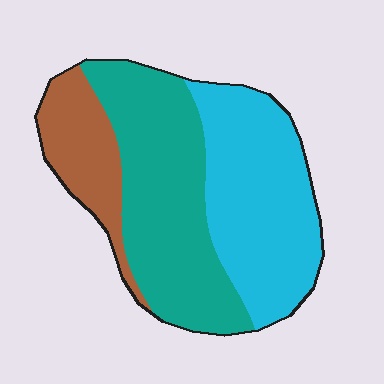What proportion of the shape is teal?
Teal takes up about two fifths (2/5) of the shape.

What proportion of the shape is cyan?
Cyan covers 39% of the shape.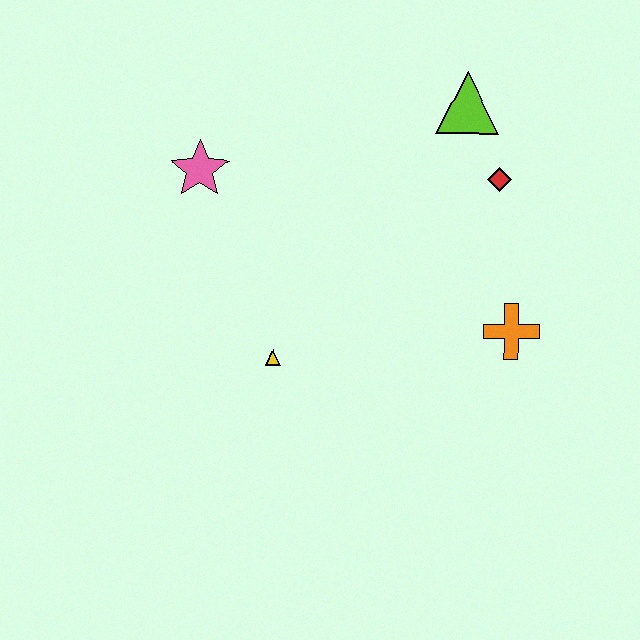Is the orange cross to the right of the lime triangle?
Yes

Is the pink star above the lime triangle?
No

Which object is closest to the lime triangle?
The red diamond is closest to the lime triangle.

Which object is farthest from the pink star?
The orange cross is farthest from the pink star.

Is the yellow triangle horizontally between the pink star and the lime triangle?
Yes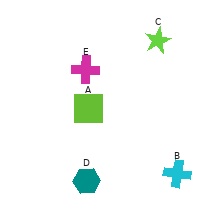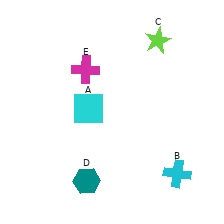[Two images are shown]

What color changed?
The square (A) changed from lime in Image 1 to cyan in Image 2.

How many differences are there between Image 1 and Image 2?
There is 1 difference between the two images.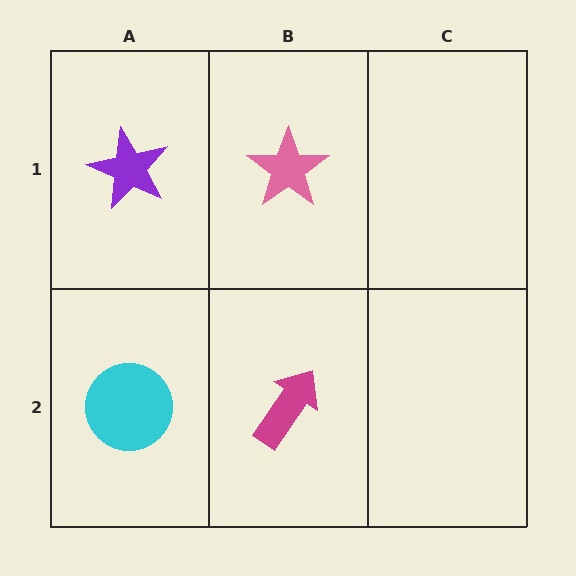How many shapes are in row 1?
2 shapes.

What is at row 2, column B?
A magenta arrow.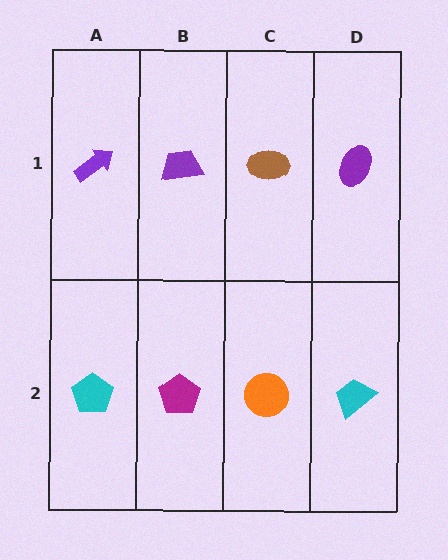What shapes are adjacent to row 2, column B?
A purple trapezoid (row 1, column B), a cyan pentagon (row 2, column A), an orange circle (row 2, column C).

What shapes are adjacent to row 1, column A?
A cyan pentagon (row 2, column A), a purple trapezoid (row 1, column B).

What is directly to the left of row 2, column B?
A cyan pentagon.